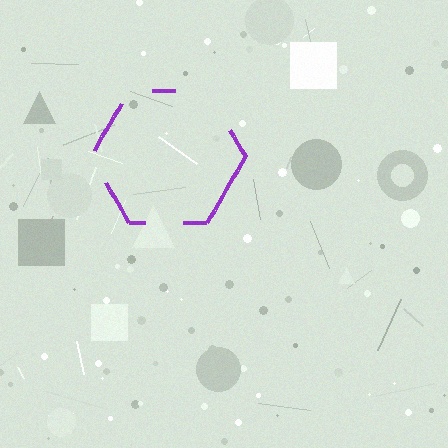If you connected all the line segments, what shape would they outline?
They would outline a hexagon.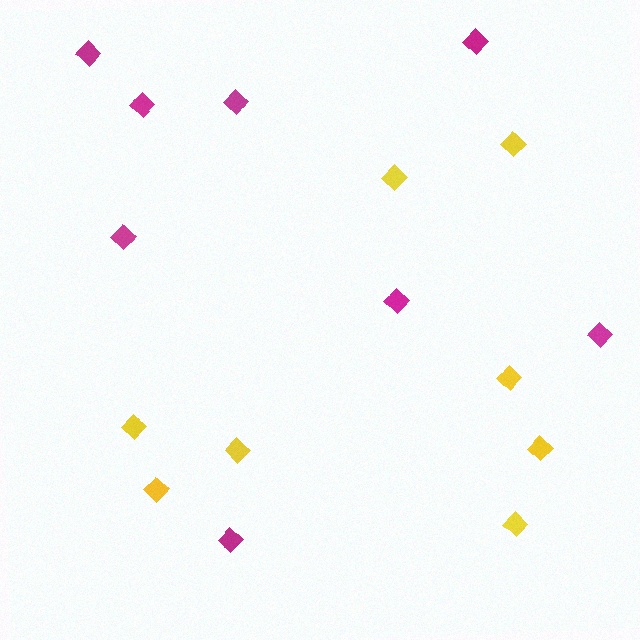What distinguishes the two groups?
There are 2 groups: one group of magenta diamonds (8) and one group of yellow diamonds (8).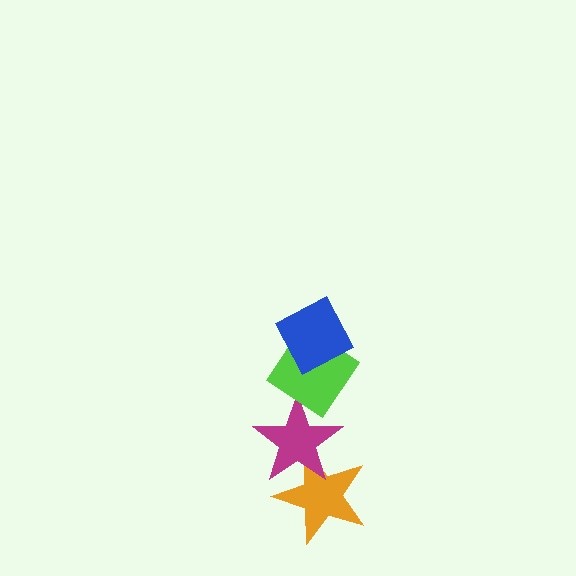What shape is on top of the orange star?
The magenta star is on top of the orange star.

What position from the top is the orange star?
The orange star is 4th from the top.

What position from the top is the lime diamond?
The lime diamond is 2nd from the top.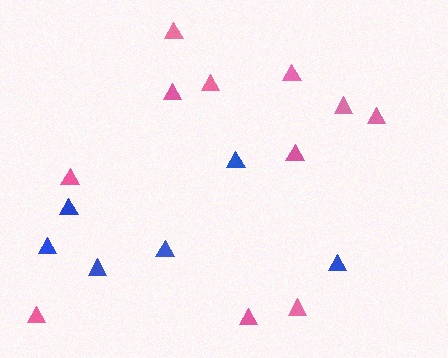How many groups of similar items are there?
There are 2 groups: one group of pink triangles (11) and one group of blue triangles (6).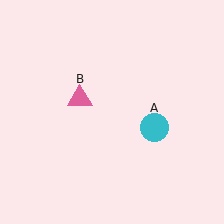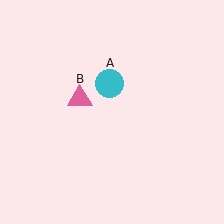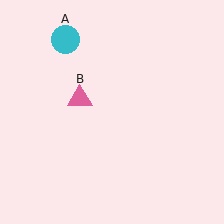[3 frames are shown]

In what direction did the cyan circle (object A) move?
The cyan circle (object A) moved up and to the left.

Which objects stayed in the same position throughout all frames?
Pink triangle (object B) remained stationary.